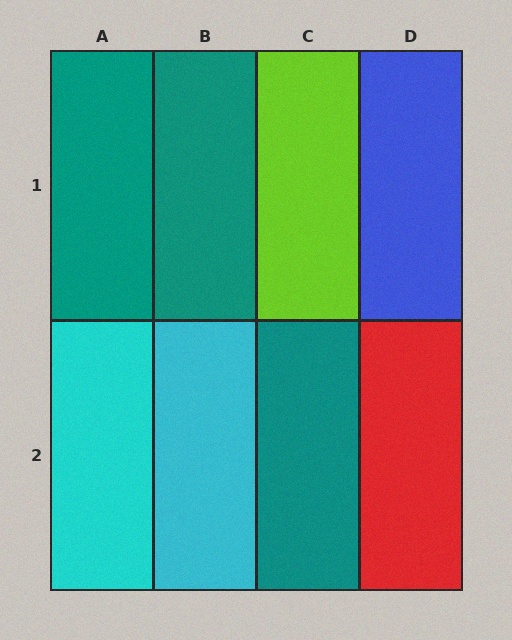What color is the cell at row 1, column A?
Teal.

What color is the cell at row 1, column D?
Blue.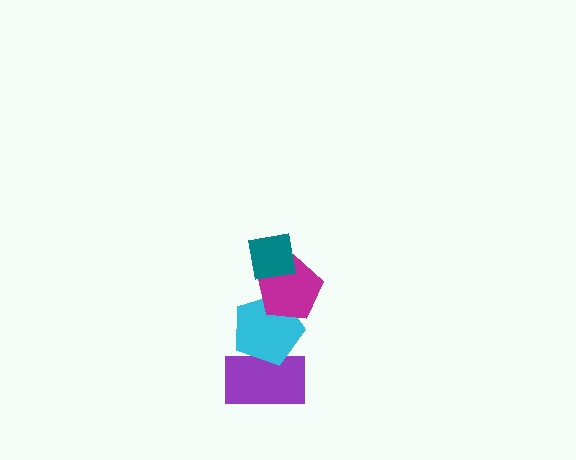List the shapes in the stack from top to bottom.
From top to bottom: the teal square, the magenta pentagon, the cyan pentagon, the purple rectangle.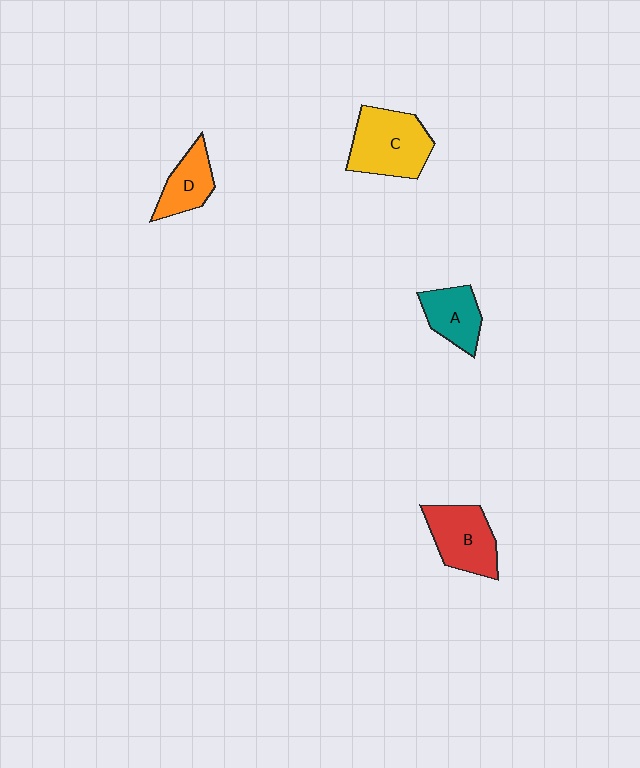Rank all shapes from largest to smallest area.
From largest to smallest: C (yellow), B (red), A (teal), D (orange).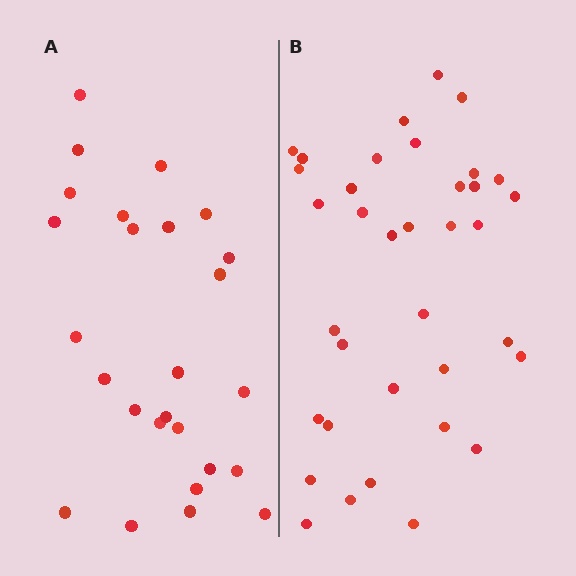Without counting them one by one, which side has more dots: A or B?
Region B (the right region) has more dots.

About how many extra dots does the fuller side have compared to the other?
Region B has roughly 10 or so more dots than region A.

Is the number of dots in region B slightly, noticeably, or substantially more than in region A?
Region B has noticeably more, but not dramatically so. The ratio is roughly 1.4 to 1.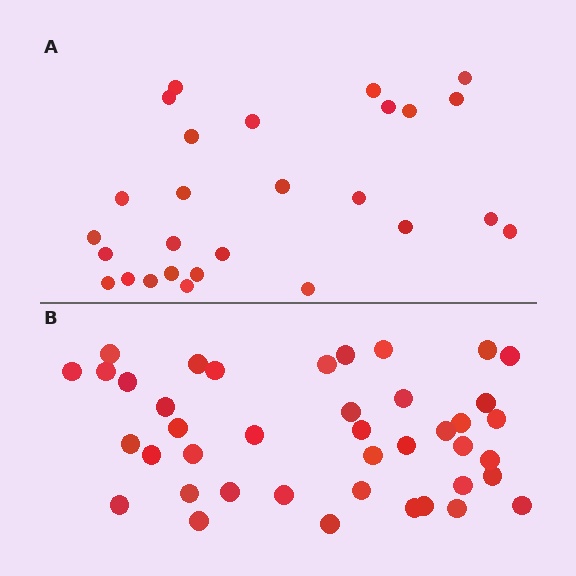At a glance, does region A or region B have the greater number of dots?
Region B (the bottom region) has more dots.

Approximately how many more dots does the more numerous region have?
Region B has approximately 15 more dots than region A.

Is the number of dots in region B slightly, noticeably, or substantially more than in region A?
Region B has substantially more. The ratio is roughly 1.5 to 1.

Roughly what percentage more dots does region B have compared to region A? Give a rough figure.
About 50% more.